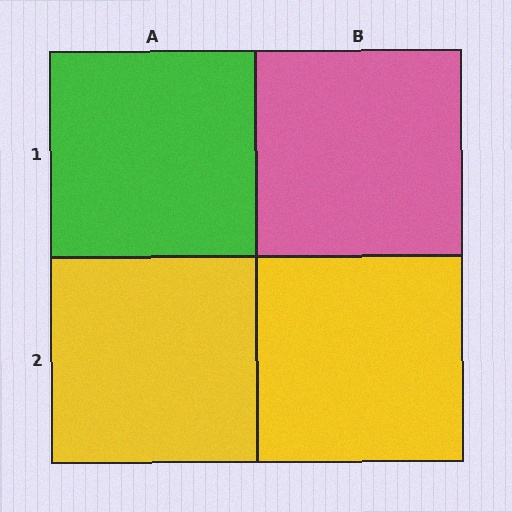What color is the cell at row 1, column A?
Green.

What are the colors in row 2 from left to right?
Yellow, yellow.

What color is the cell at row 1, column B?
Pink.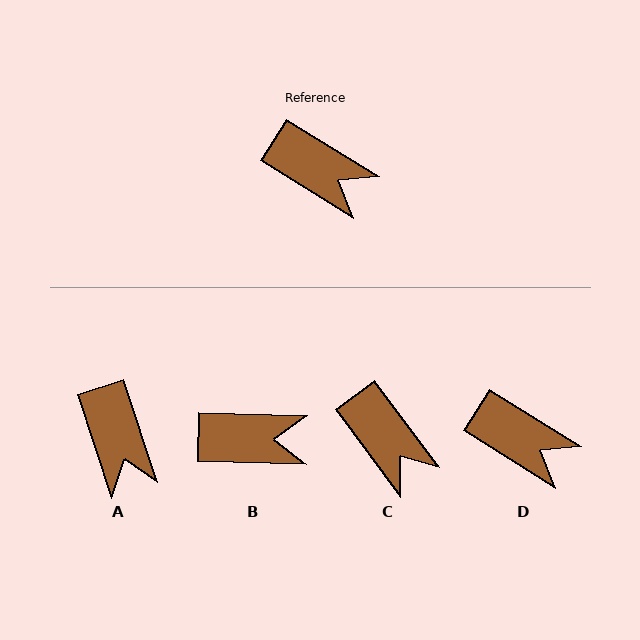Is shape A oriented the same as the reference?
No, it is off by about 40 degrees.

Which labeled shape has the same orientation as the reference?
D.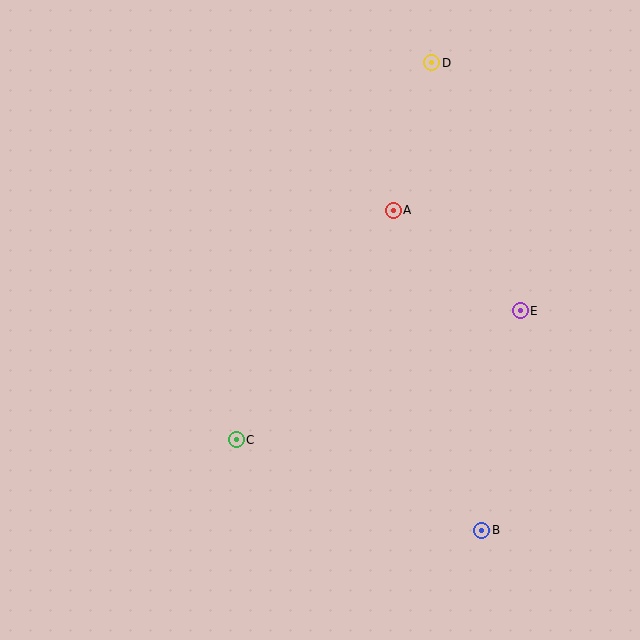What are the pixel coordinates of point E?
Point E is at (520, 311).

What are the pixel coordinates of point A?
Point A is at (393, 210).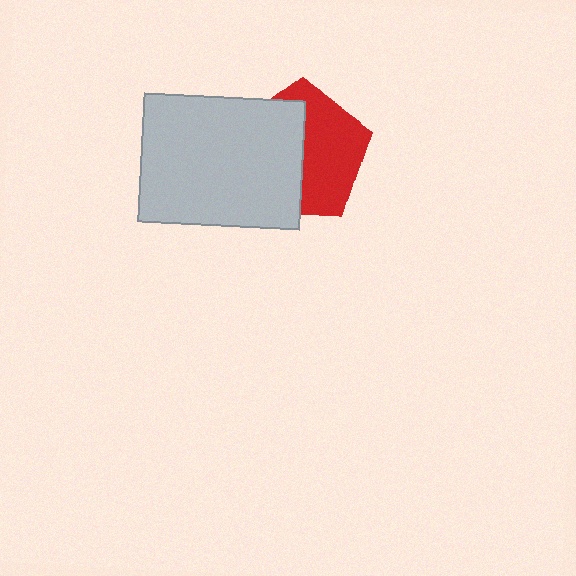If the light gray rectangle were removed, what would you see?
You would see the complete red pentagon.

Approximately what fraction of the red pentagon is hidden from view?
Roughly 51% of the red pentagon is hidden behind the light gray rectangle.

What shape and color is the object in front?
The object in front is a light gray rectangle.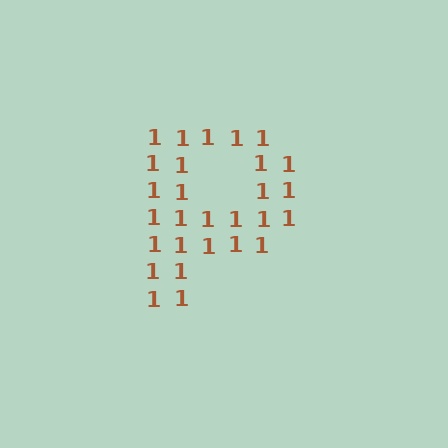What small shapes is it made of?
It is made of small digit 1's.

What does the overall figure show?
The overall figure shows the letter P.